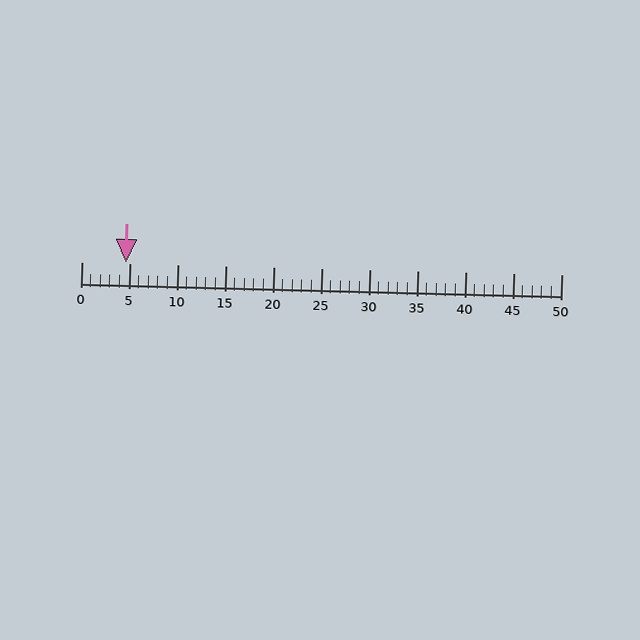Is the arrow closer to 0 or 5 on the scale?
The arrow is closer to 5.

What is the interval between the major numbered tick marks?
The major tick marks are spaced 5 units apart.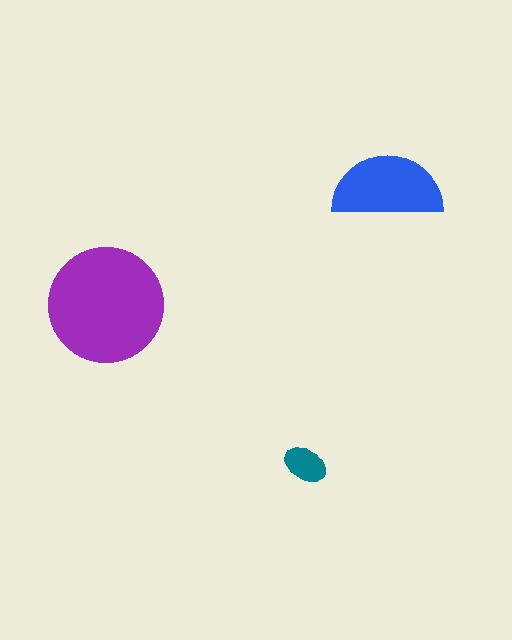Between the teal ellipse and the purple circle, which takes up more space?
The purple circle.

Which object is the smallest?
The teal ellipse.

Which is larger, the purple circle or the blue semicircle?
The purple circle.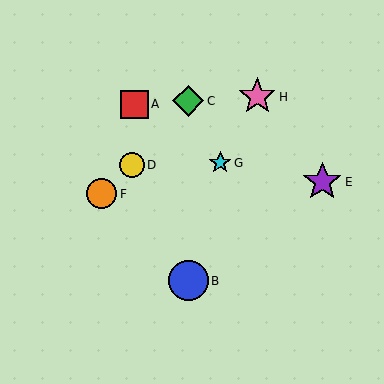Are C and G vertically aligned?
No, C is at x≈188 and G is at x≈220.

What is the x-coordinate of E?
Object E is at x≈322.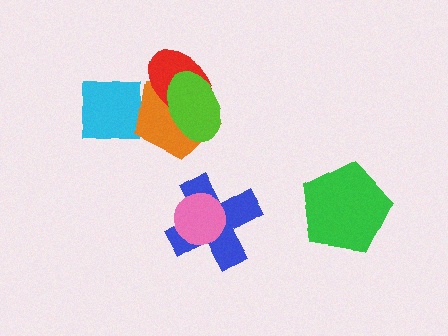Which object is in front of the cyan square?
The orange pentagon is in front of the cyan square.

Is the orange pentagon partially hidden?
Yes, it is partially covered by another shape.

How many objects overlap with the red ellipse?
2 objects overlap with the red ellipse.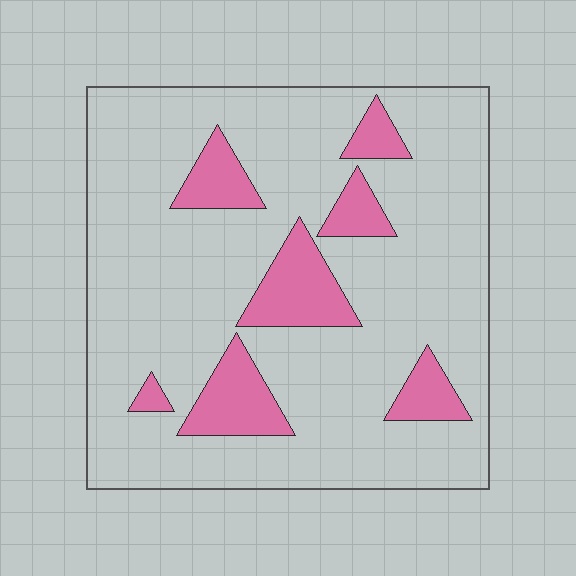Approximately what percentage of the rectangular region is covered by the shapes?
Approximately 15%.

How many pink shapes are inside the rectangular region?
7.